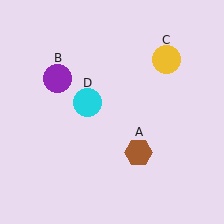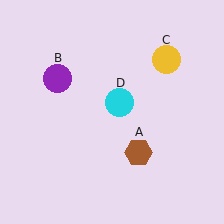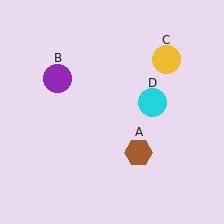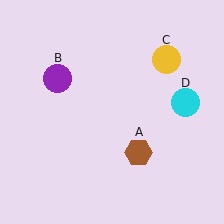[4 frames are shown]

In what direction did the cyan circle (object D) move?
The cyan circle (object D) moved right.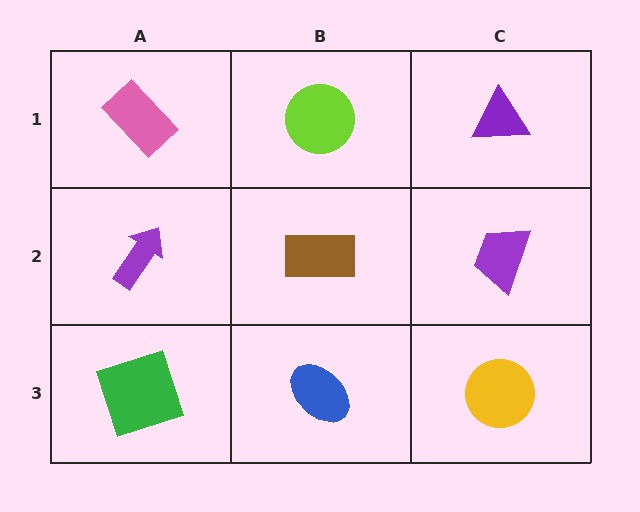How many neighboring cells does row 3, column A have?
2.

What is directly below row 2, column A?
A green square.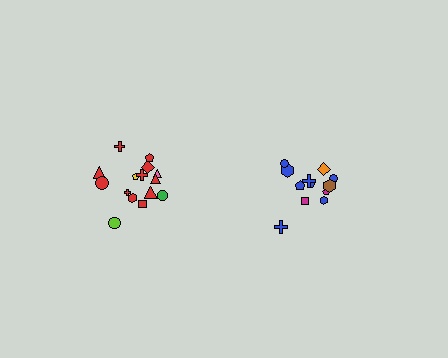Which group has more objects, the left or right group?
The left group.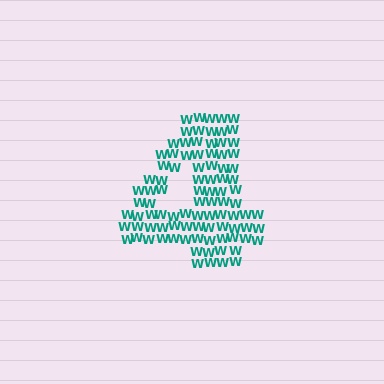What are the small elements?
The small elements are letter W's.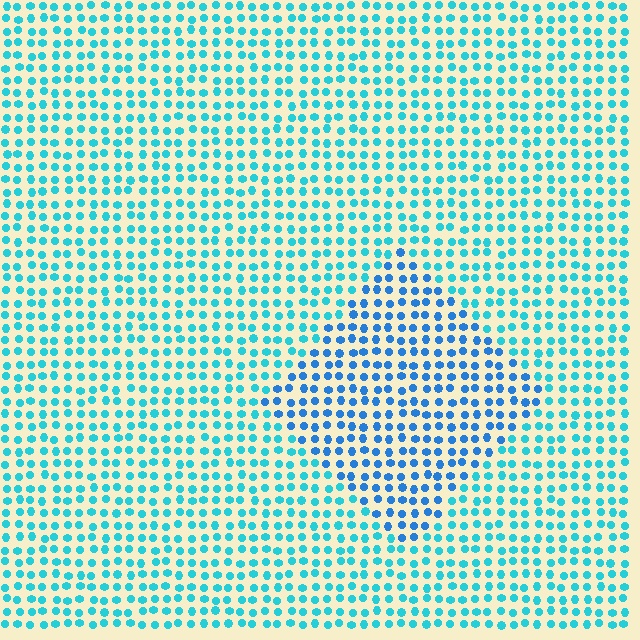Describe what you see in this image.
The image is filled with small cyan elements in a uniform arrangement. A diamond-shaped region is visible where the elements are tinted to a slightly different hue, forming a subtle color boundary.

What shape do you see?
I see a diamond.